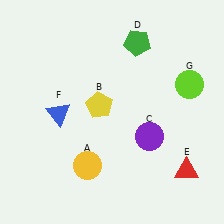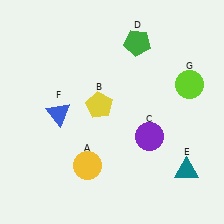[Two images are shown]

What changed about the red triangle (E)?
In Image 1, E is red. In Image 2, it changed to teal.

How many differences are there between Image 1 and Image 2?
There is 1 difference between the two images.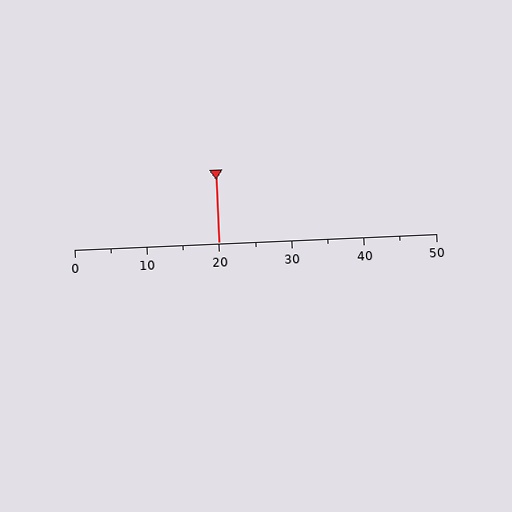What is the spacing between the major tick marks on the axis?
The major ticks are spaced 10 apart.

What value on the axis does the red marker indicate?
The marker indicates approximately 20.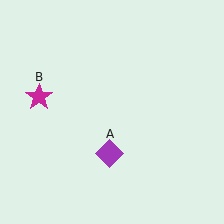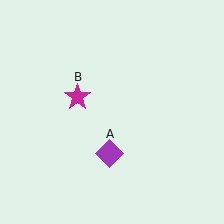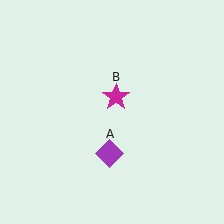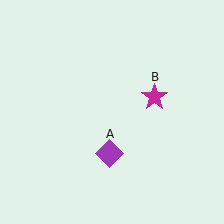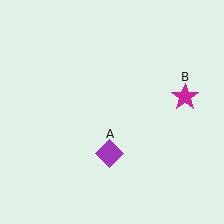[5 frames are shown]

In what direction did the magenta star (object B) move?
The magenta star (object B) moved right.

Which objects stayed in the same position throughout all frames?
Purple diamond (object A) remained stationary.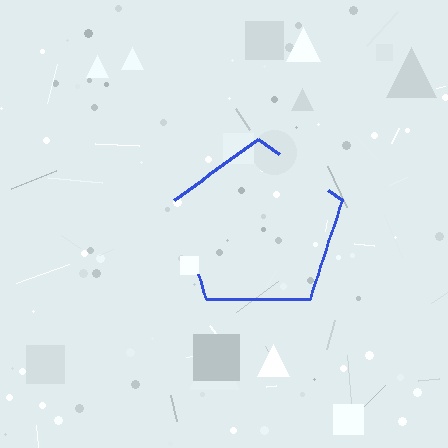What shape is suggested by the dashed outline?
The dashed outline suggests a pentagon.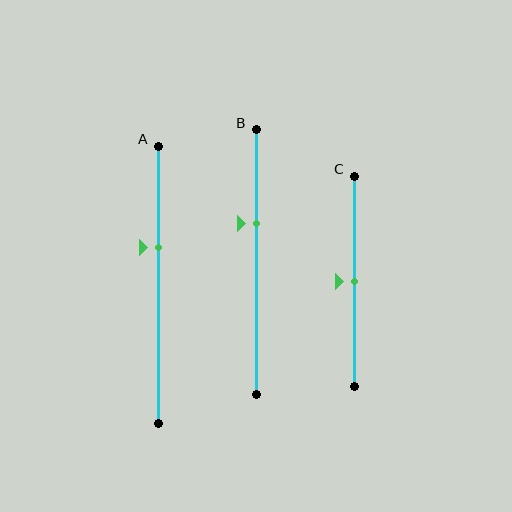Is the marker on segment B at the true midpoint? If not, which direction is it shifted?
No, the marker on segment B is shifted upward by about 15% of the segment length.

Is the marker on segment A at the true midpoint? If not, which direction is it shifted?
No, the marker on segment A is shifted upward by about 13% of the segment length.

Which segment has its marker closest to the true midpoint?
Segment C has its marker closest to the true midpoint.